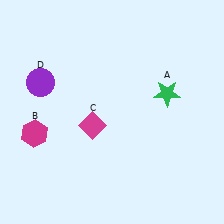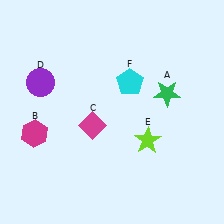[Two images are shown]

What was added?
A lime star (E), a cyan pentagon (F) were added in Image 2.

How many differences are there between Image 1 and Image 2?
There are 2 differences between the two images.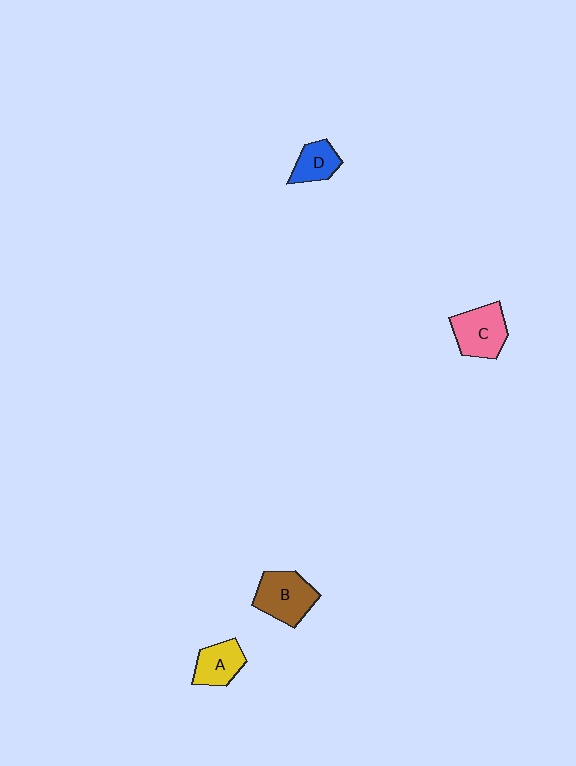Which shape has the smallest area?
Shape D (blue).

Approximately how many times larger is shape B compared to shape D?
Approximately 1.6 times.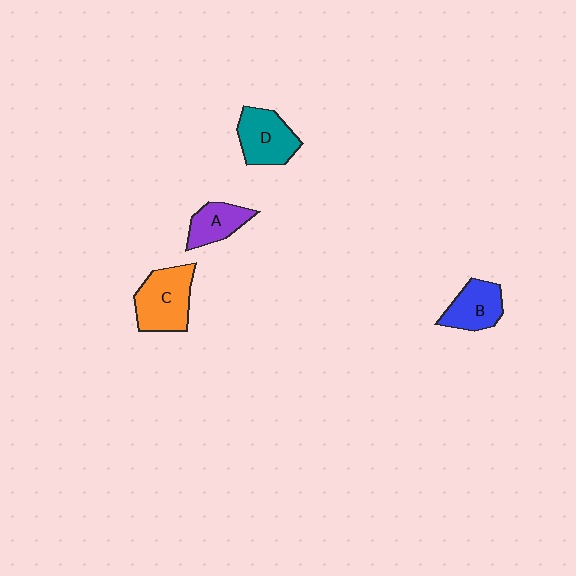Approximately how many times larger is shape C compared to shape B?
Approximately 1.4 times.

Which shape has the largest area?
Shape C (orange).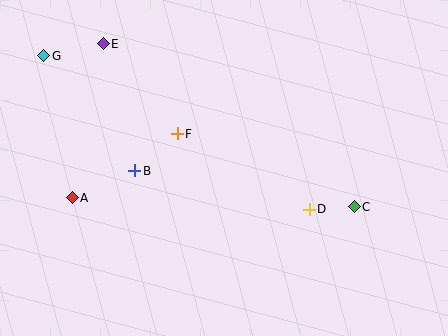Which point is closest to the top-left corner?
Point G is closest to the top-left corner.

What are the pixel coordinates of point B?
Point B is at (135, 171).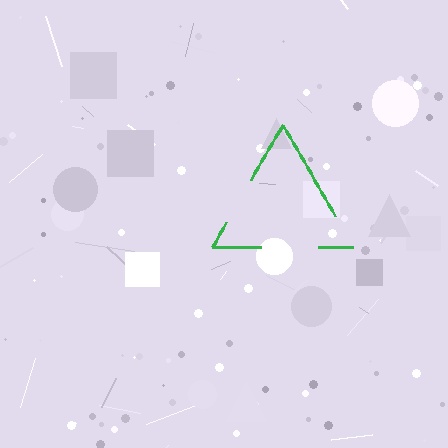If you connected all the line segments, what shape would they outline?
They would outline a triangle.